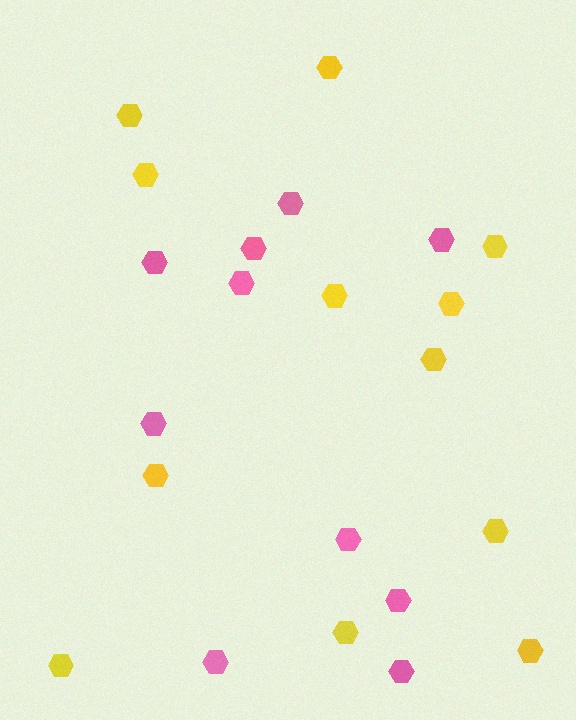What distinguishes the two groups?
There are 2 groups: one group of yellow hexagons (12) and one group of pink hexagons (10).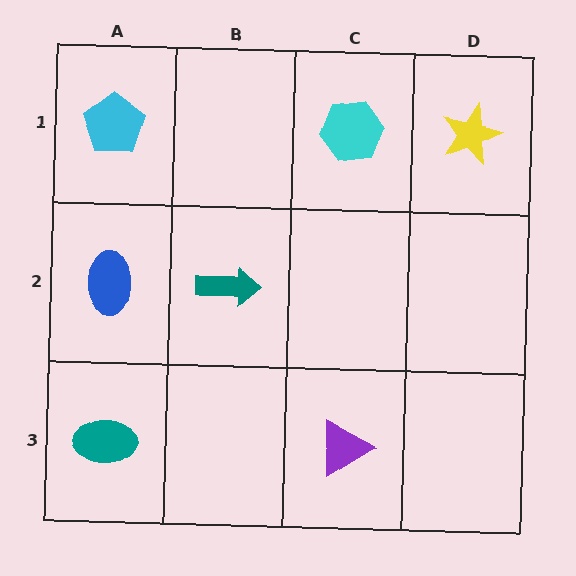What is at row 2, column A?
A blue ellipse.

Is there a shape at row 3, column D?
No, that cell is empty.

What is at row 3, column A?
A teal ellipse.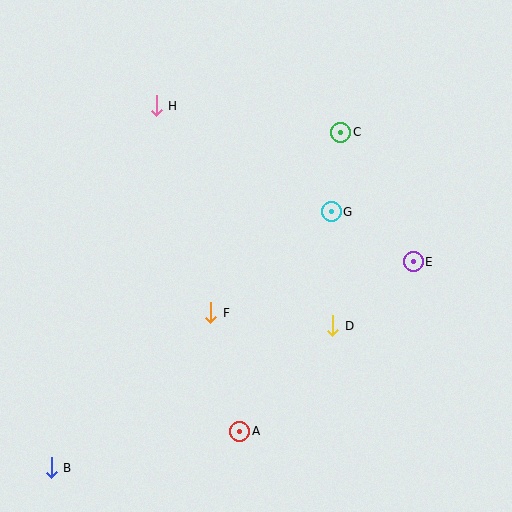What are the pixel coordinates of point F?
Point F is at (211, 313).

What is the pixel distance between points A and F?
The distance between A and F is 122 pixels.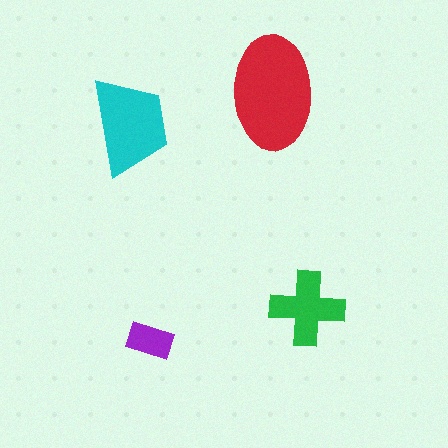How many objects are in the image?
There are 4 objects in the image.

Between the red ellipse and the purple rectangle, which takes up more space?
The red ellipse.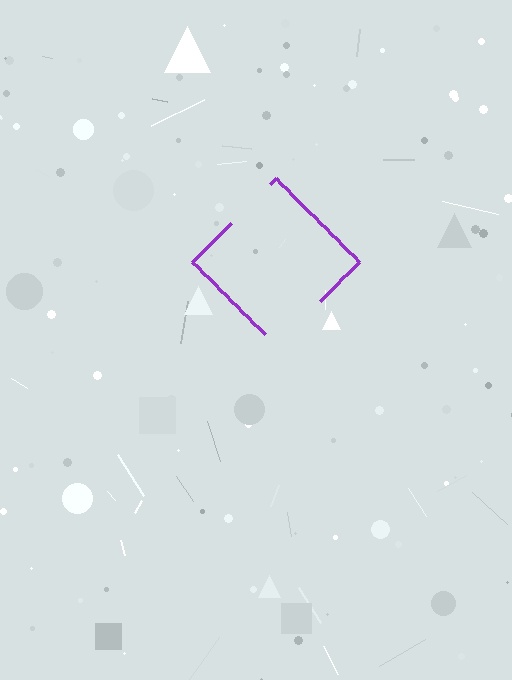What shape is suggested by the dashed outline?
The dashed outline suggests a diamond.